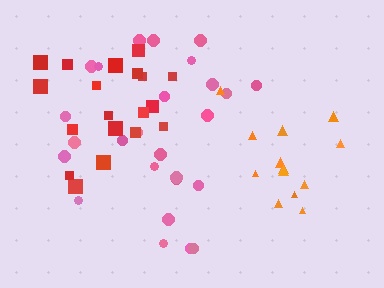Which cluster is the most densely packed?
Orange.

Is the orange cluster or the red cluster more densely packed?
Orange.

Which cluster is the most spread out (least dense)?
Pink.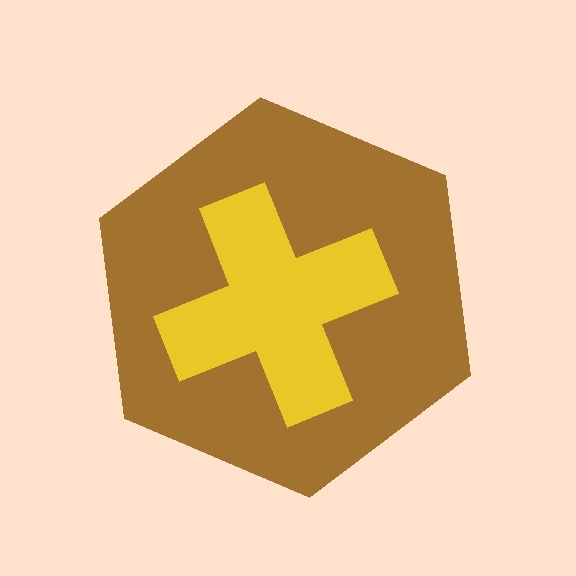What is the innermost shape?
The yellow cross.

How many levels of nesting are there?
2.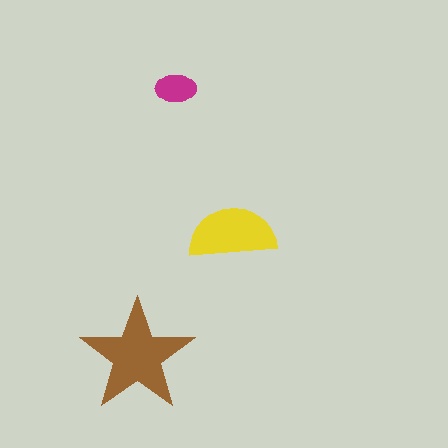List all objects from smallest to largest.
The magenta ellipse, the yellow semicircle, the brown star.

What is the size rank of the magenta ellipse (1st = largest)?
3rd.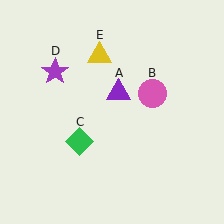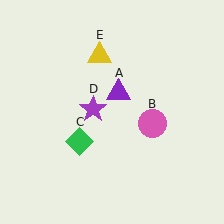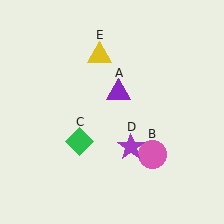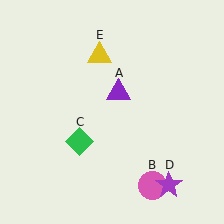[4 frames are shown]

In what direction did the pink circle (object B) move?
The pink circle (object B) moved down.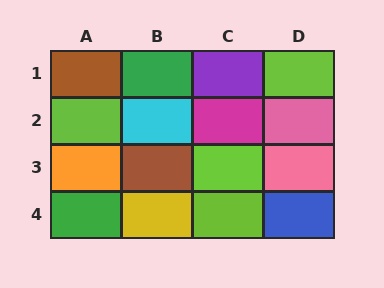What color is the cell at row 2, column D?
Pink.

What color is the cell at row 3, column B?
Brown.